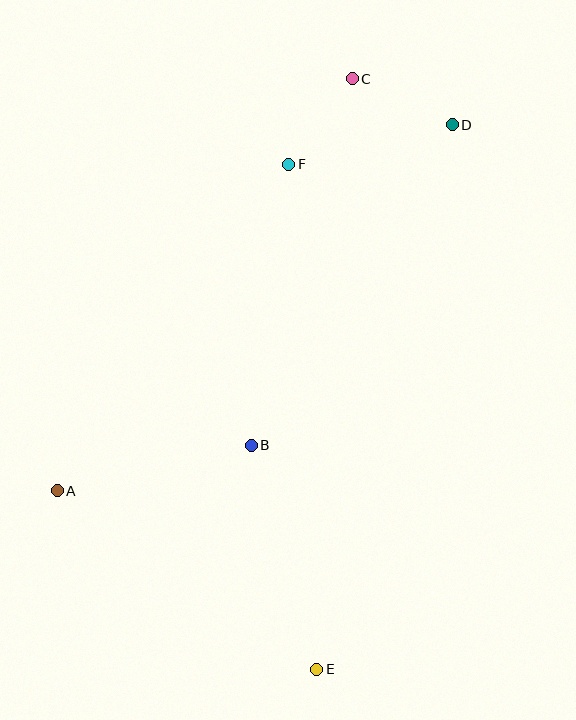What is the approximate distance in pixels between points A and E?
The distance between A and E is approximately 315 pixels.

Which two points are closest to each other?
Points C and F are closest to each other.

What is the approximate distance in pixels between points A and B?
The distance between A and B is approximately 199 pixels.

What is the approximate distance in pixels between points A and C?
The distance between A and C is approximately 507 pixels.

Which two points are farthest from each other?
Points C and E are farthest from each other.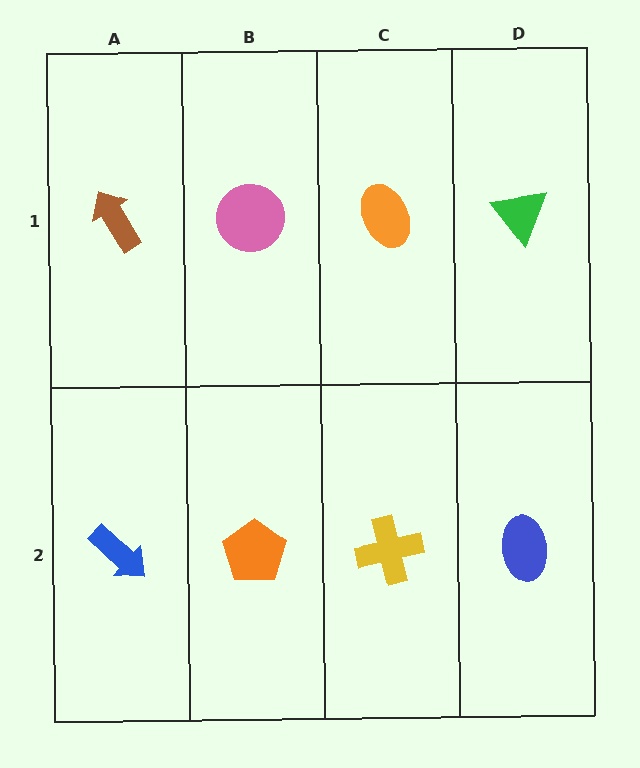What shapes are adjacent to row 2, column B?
A pink circle (row 1, column B), a blue arrow (row 2, column A), a yellow cross (row 2, column C).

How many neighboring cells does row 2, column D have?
2.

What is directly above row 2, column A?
A brown arrow.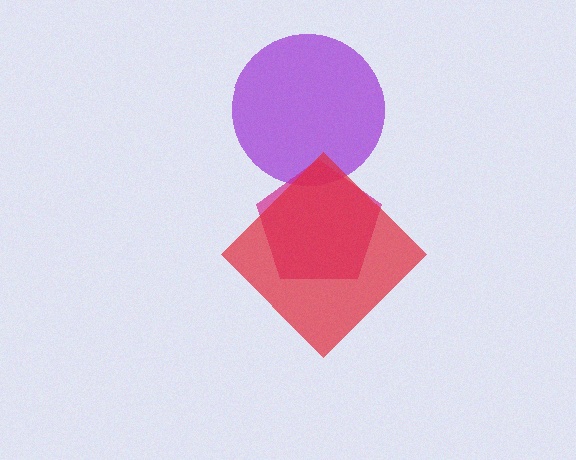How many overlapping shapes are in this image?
There are 3 overlapping shapes in the image.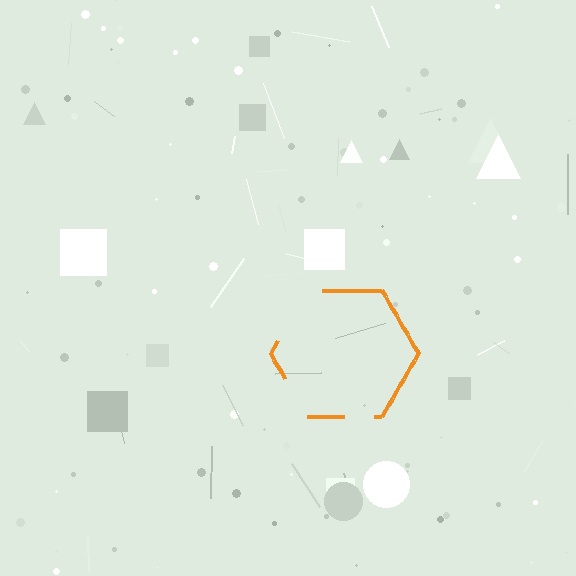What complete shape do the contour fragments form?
The contour fragments form a hexagon.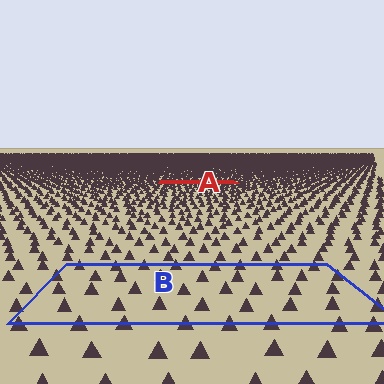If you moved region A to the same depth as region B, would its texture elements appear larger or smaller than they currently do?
They would appear larger. At a closer depth, the same texture elements are projected at a bigger on-screen size.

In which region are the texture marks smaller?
The texture marks are smaller in region A, because it is farther away.